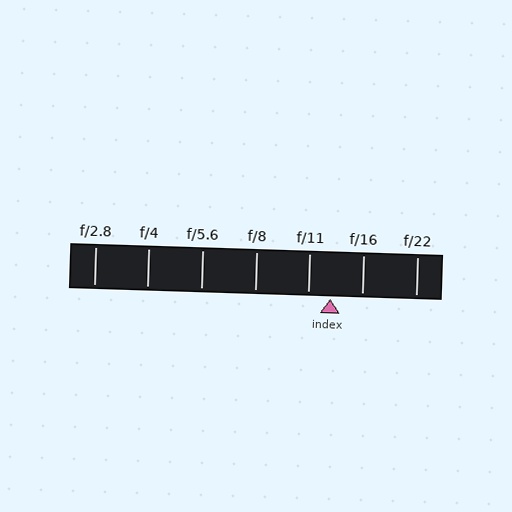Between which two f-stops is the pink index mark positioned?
The index mark is between f/11 and f/16.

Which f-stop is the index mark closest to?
The index mark is closest to f/11.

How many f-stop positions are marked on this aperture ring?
There are 7 f-stop positions marked.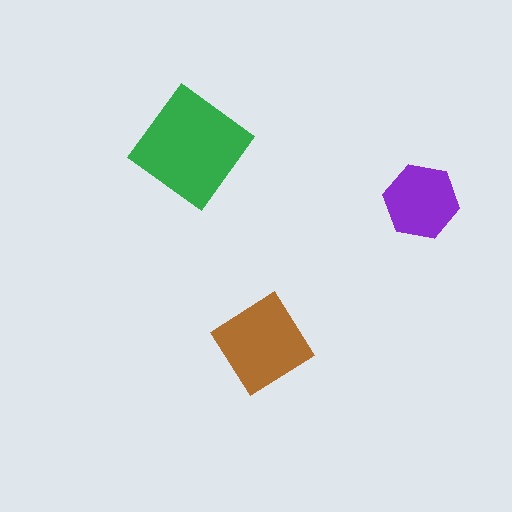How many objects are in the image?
There are 3 objects in the image.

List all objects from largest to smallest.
The green diamond, the brown diamond, the purple hexagon.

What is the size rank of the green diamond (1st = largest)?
1st.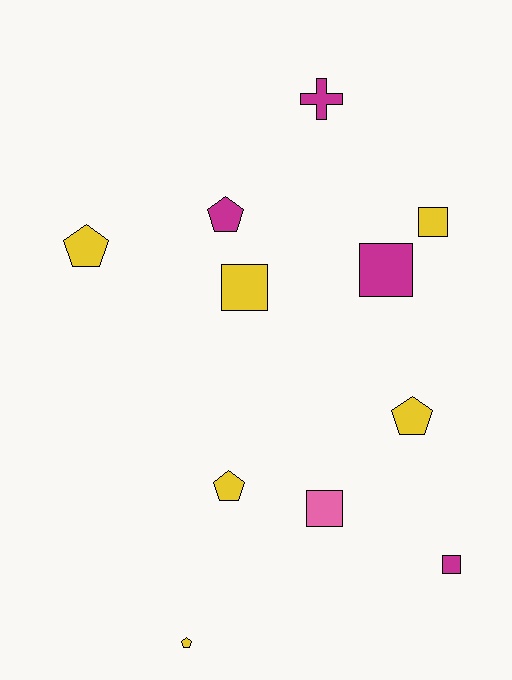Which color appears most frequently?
Yellow, with 6 objects.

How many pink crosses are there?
There are no pink crosses.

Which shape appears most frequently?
Square, with 5 objects.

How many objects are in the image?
There are 11 objects.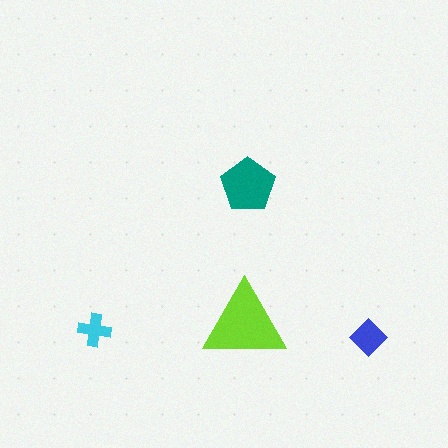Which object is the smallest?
The cyan cross.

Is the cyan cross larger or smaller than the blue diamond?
Smaller.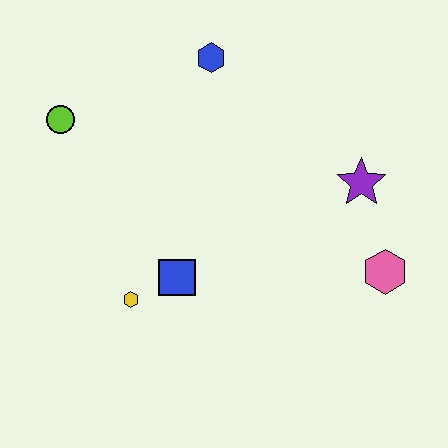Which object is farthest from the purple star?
The lime circle is farthest from the purple star.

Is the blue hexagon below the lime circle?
No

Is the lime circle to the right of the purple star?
No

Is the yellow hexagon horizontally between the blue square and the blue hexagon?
No